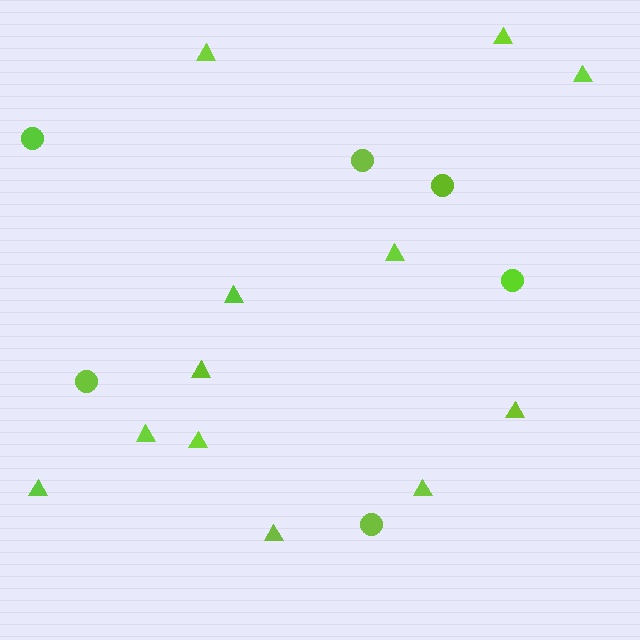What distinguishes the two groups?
There are 2 groups: one group of triangles (12) and one group of circles (6).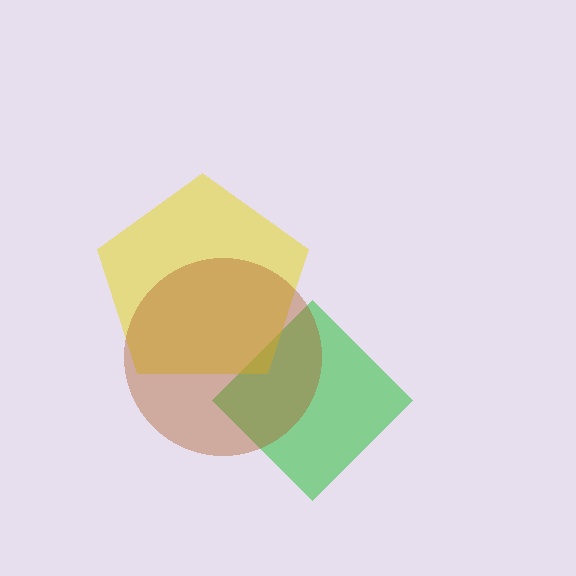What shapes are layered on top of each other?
The layered shapes are: a green diamond, a yellow pentagon, a brown circle.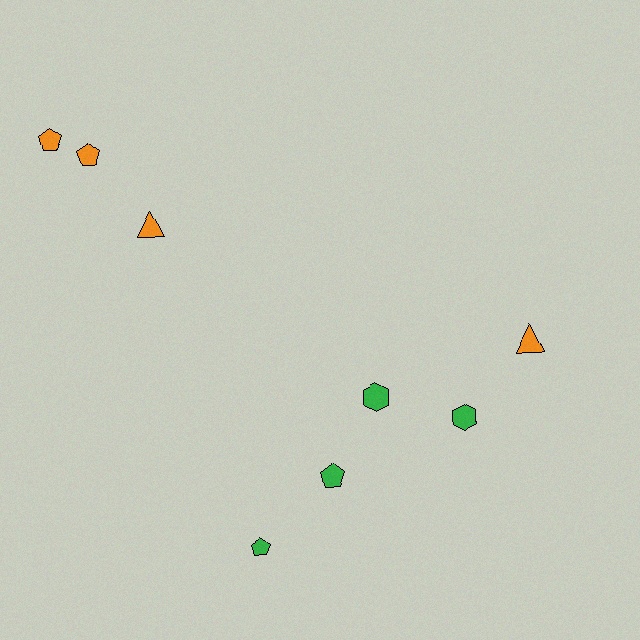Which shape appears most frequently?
Pentagon, with 4 objects.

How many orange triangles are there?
There are 2 orange triangles.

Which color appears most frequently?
Green, with 4 objects.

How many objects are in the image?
There are 8 objects.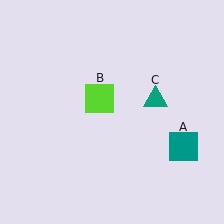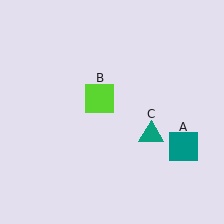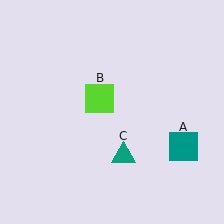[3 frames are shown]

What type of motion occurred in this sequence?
The teal triangle (object C) rotated clockwise around the center of the scene.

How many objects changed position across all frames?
1 object changed position: teal triangle (object C).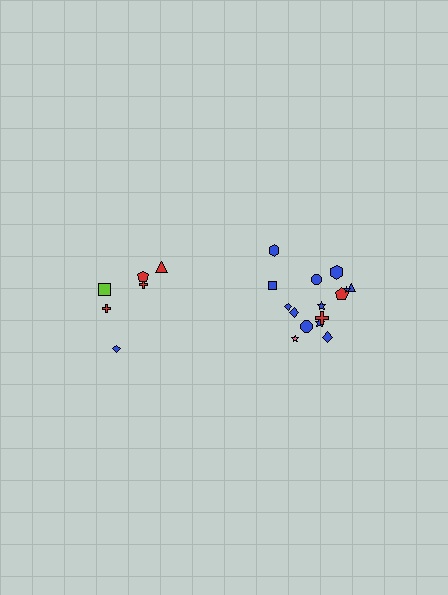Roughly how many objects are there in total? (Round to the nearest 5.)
Roughly 20 objects in total.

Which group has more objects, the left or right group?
The right group.